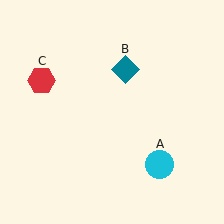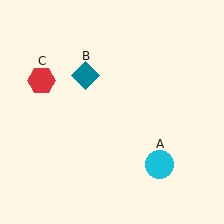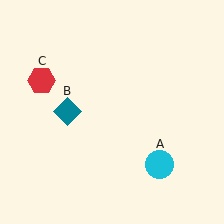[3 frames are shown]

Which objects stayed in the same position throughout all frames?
Cyan circle (object A) and red hexagon (object C) remained stationary.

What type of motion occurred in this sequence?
The teal diamond (object B) rotated counterclockwise around the center of the scene.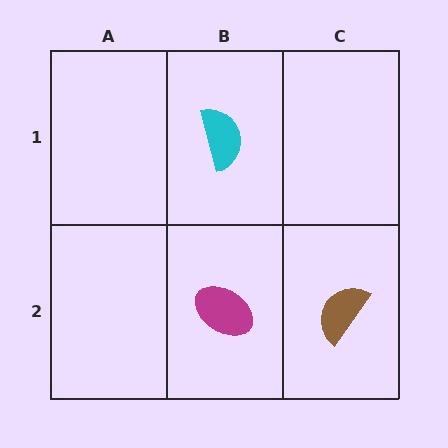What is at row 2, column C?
A brown semicircle.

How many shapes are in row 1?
1 shape.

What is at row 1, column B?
A cyan semicircle.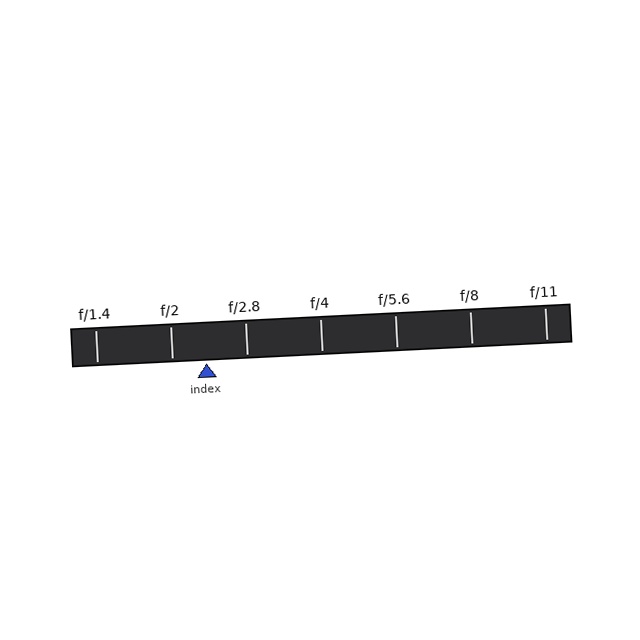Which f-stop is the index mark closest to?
The index mark is closest to f/2.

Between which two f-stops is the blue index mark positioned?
The index mark is between f/2 and f/2.8.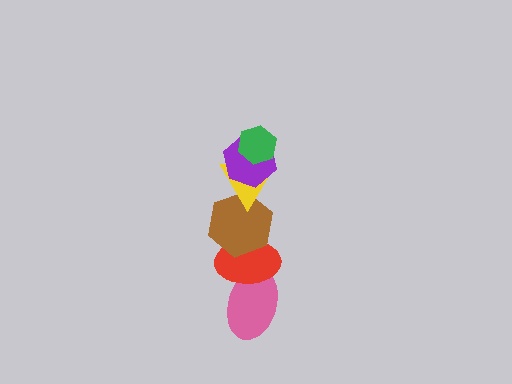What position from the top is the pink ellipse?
The pink ellipse is 6th from the top.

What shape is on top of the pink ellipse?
The red ellipse is on top of the pink ellipse.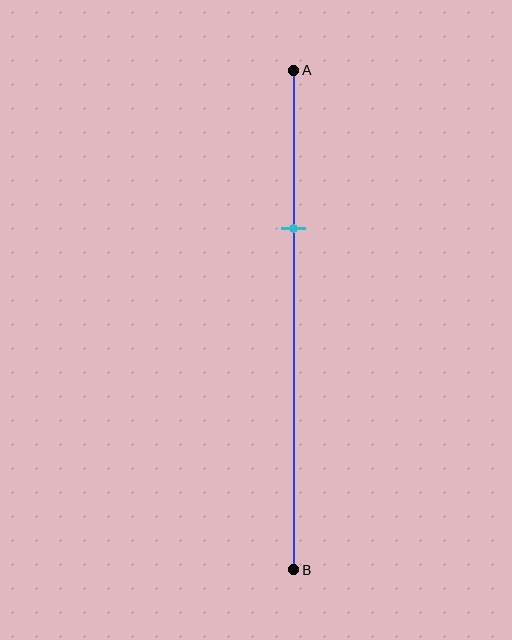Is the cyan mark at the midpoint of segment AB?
No, the mark is at about 30% from A, not at the 50% midpoint.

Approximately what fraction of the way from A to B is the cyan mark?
The cyan mark is approximately 30% of the way from A to B.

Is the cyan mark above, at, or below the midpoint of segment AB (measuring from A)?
The cyan mark is above the midpoint of segment AB.